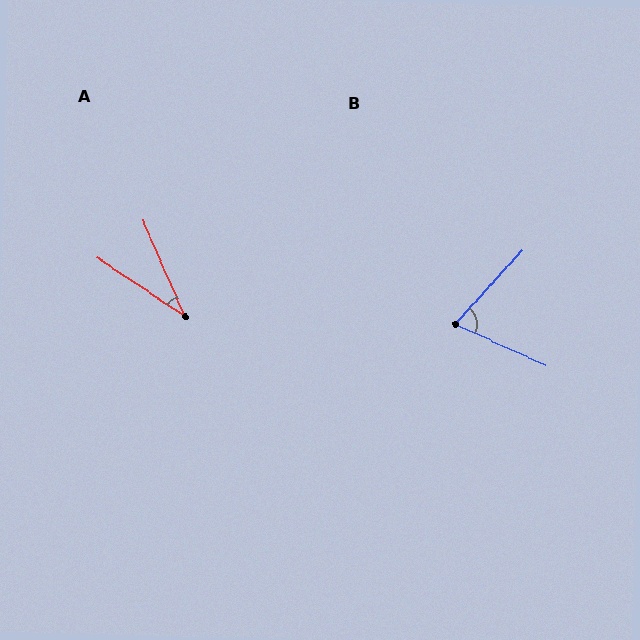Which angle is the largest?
B, at approximately 72 degrees.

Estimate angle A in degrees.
Approximately 33 degrees.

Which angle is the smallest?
A, at approximately 33 degrees.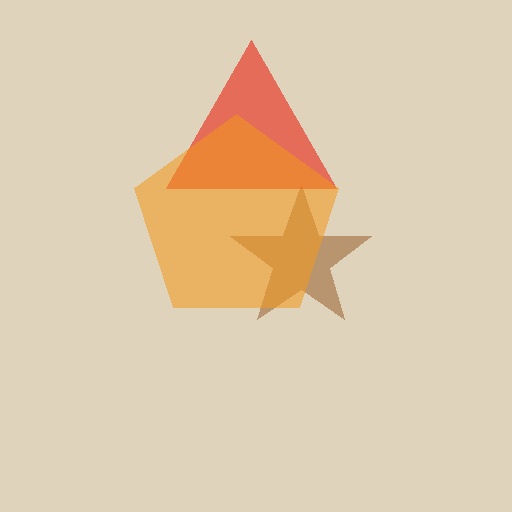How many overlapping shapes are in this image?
There are 3 overlapping shapes in the image.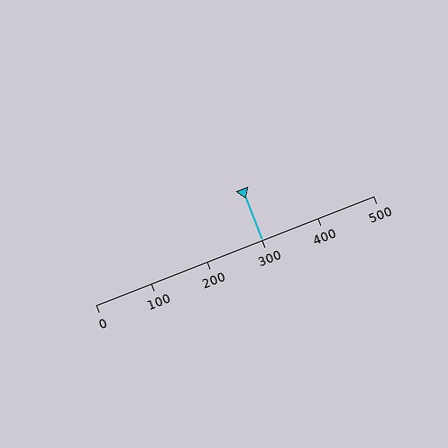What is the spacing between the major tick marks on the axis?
The major ticks are spaced 100 apart.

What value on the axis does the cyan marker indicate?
The marker indicates approximately 300.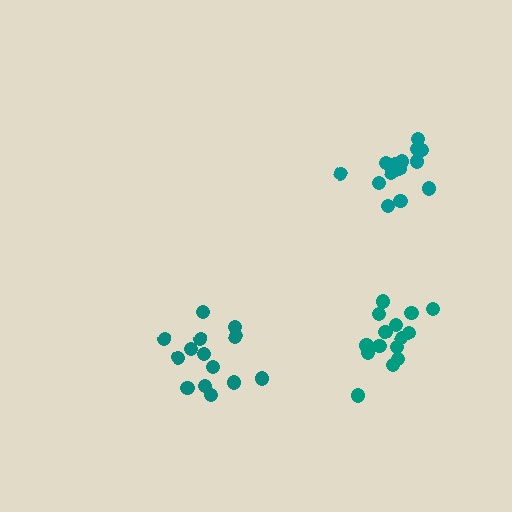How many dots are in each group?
Group 1: 14 dots, Group 2: 15 dots, Group 3: 15 dots (44 total).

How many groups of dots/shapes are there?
There are 3 groups.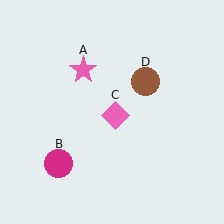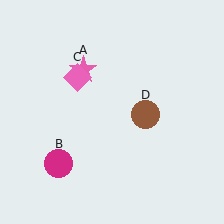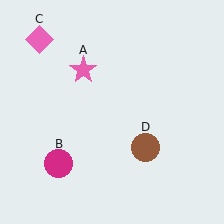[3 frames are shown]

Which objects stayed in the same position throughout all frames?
Pink star (object A) and magenta circle (object B) remained stationary.